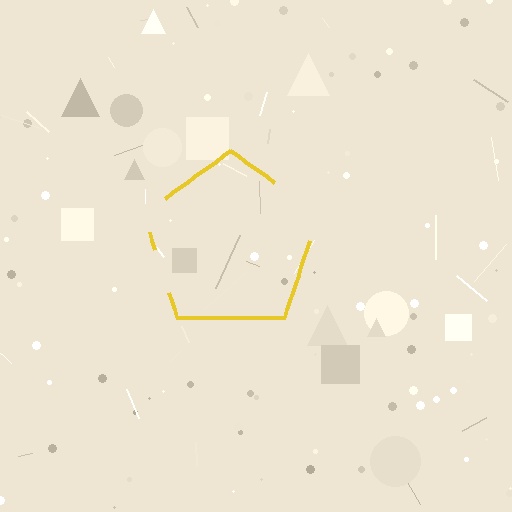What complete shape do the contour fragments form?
The contour fragments form a pentagon.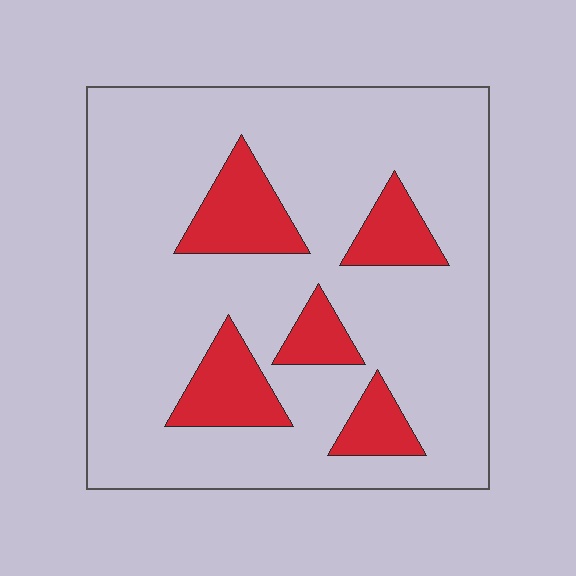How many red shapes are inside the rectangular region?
5.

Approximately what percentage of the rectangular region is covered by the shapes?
Approximately 20%.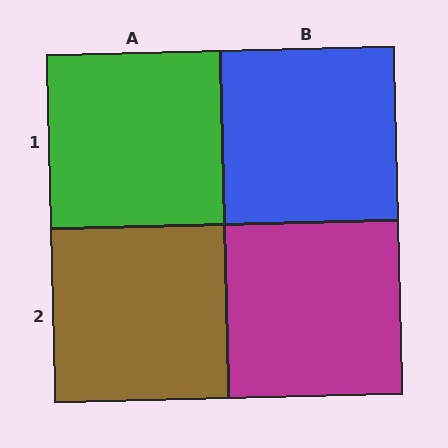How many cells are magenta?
1 cell is magenta.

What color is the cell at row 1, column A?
Green.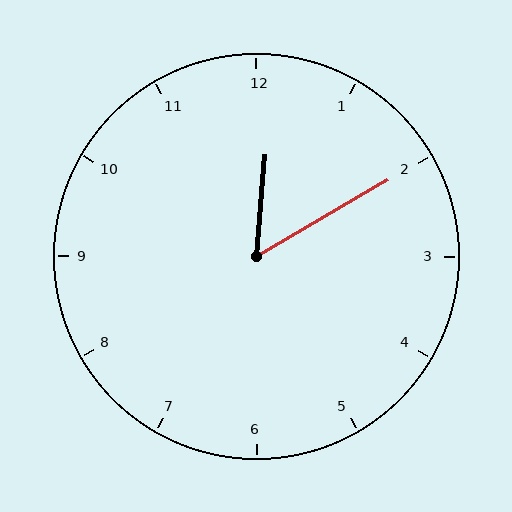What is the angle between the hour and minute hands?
Approximately 55 degrees.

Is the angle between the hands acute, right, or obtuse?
It is acute.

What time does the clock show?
12:10.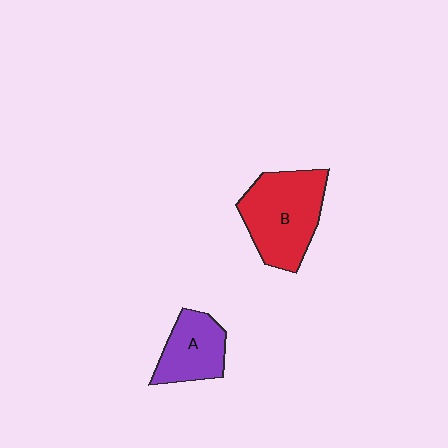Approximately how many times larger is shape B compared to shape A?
Approximately 1.6 times.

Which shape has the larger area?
Shape B (red).